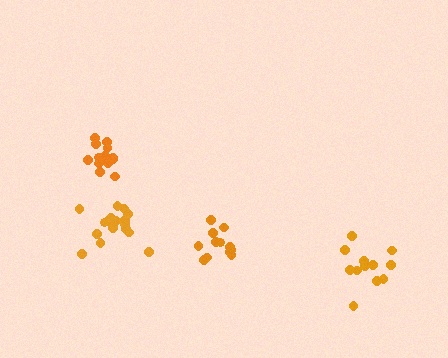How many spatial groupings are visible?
There are 4 spatial groupings.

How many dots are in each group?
Group 1: 15 dots, Group 2: 12 dots, Group 3: 18 dots, Group 4: 12 dots (57 total).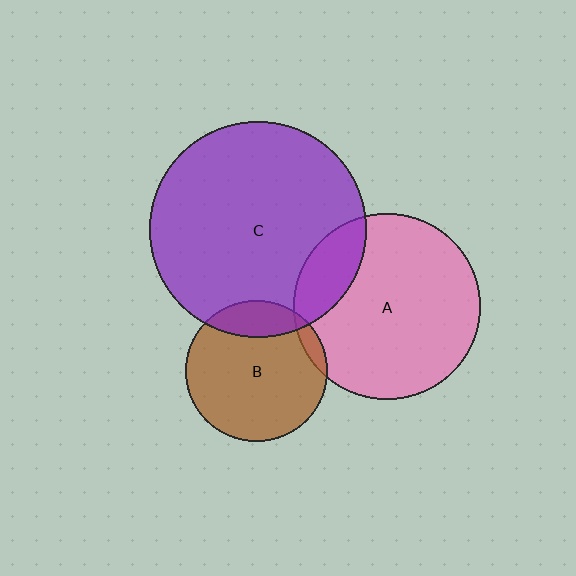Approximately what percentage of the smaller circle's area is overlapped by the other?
Approximately 15%.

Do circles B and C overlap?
Yes.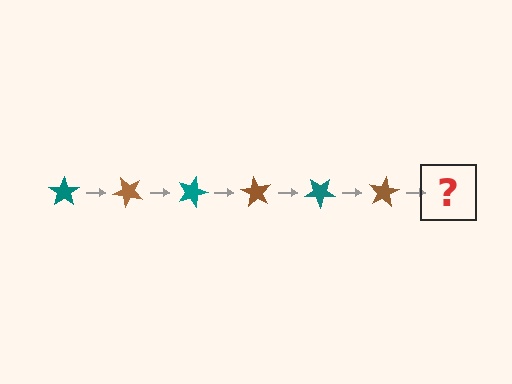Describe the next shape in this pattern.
It should be a teal star, rotated 270 degrees from the start.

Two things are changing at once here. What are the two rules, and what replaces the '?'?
The two rules are that it rotates 45 degrees each step and the color cycles through teal and brown. The '?' should be a teal star, rotated 270 degrees from the start.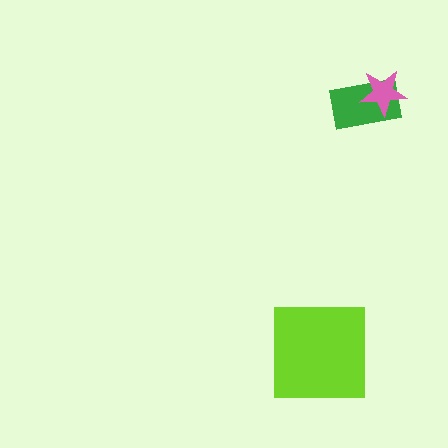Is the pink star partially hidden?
No, no other shape covers it.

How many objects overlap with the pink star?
1 object overlaps with the pink star.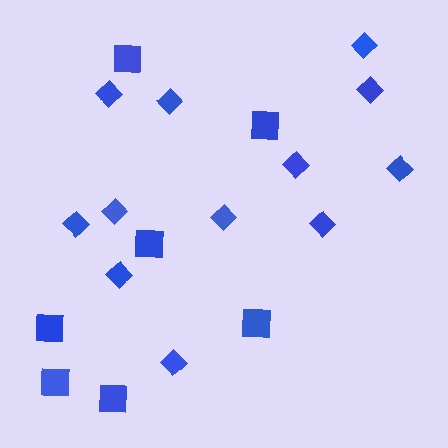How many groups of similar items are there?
There are 2 groups: one group of squares (7) and one group of diamonds (12).